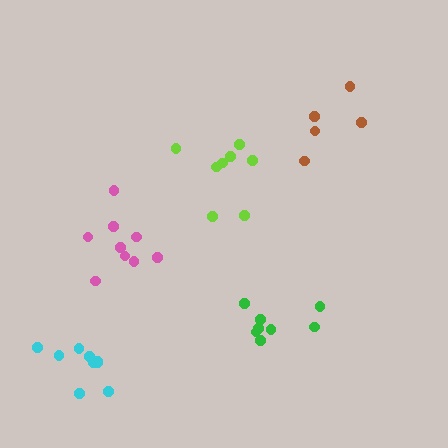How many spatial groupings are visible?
There are 5 spatial groupings.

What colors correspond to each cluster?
The clusters are colored: brown, green, pink, lime, cyan.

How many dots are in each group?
Group 1: 5 dots, Group 2: 8 dots, Group 3: 9 dots, Group 4: 8 dots, Group 5: 9 dots (39 total).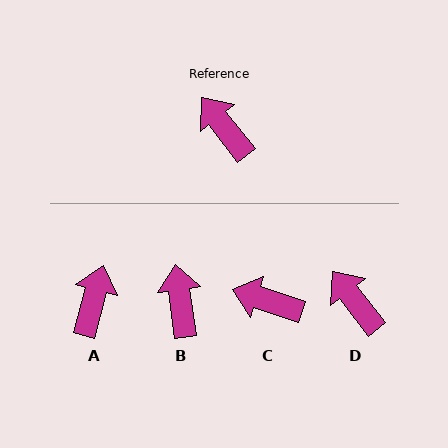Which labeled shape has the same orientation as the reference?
D.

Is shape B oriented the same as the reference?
No, it is off by about 30 degrees.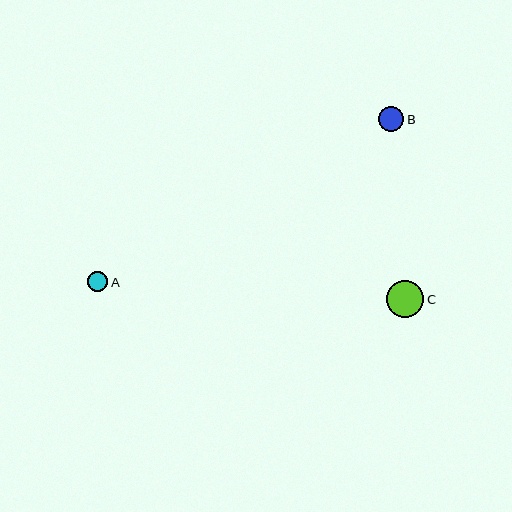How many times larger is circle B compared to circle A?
Circle B is approximately 1.2 times the size of circle A.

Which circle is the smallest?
Circle A is the smallest with a size of approximately 21 pixels.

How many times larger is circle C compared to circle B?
Circle C is approximately 1.4 times the size of circle B.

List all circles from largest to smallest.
From largest to smallest: C, B, A.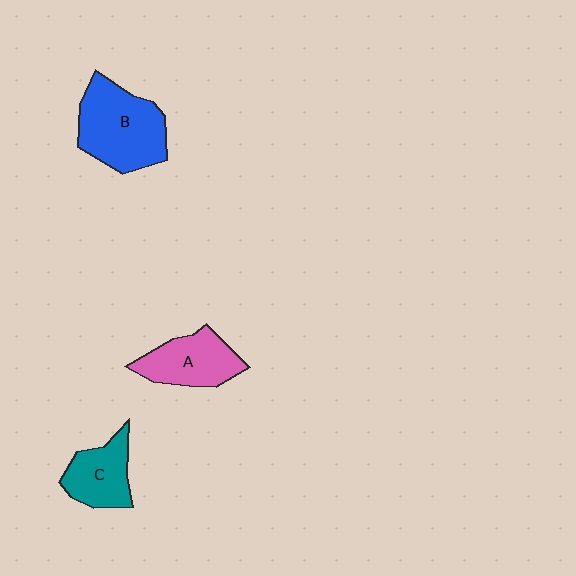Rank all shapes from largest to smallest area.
From largest to smallest: B (blue), A (pink), C (teal).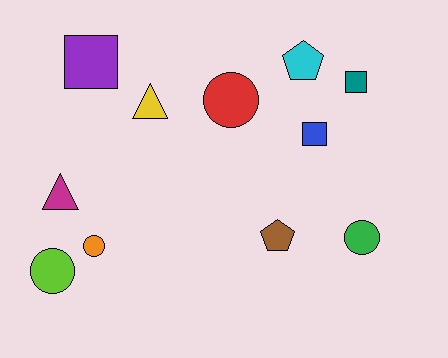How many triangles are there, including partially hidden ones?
There are 2 triangles.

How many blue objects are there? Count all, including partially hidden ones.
There is 1 blue object.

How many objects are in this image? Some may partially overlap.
There are 11 objects.